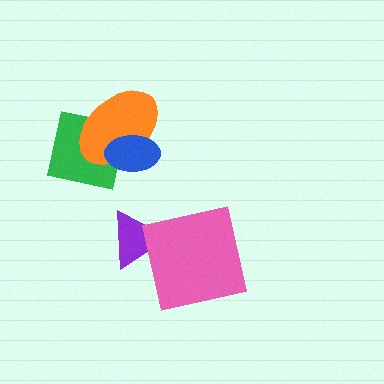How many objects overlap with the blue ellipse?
2 objects overlap with the blue ellipse.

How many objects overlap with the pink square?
1 object overlaps with the pink square.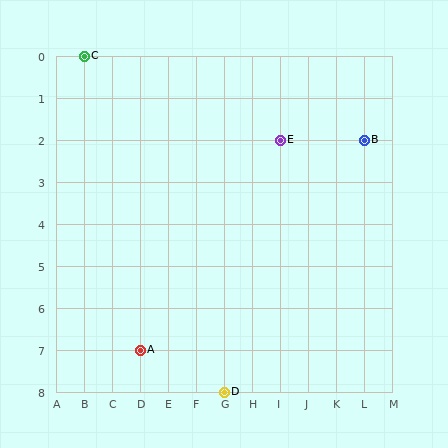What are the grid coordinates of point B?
Point B is at grid coordinates (L, 2).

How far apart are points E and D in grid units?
Points E and D are 2 columns and 6 rows apart (about 6.3 grid units diagonally).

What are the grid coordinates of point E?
Point E is at grid coordinates (I, 2).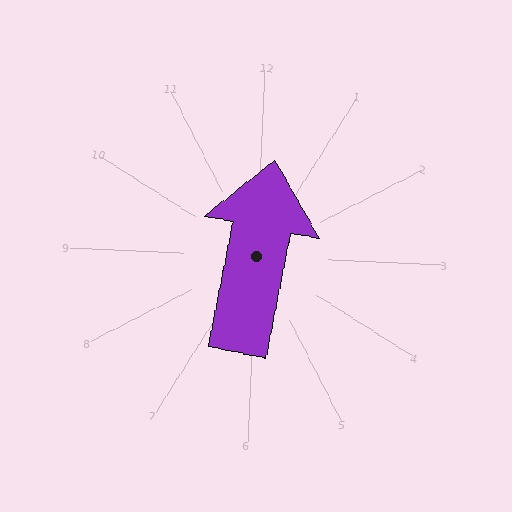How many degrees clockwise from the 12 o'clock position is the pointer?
Approximately 9 degrees.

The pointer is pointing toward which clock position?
Roughly 12 o'clock.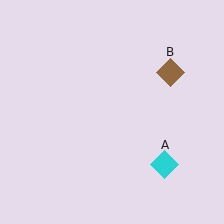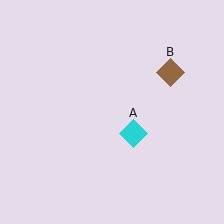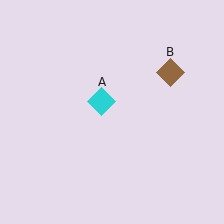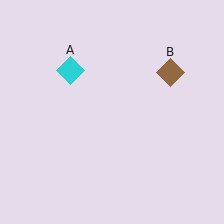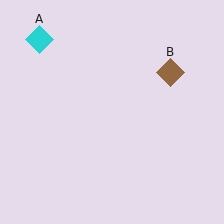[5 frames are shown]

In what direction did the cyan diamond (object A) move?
The cyan diamond (object A) moved up and to the left.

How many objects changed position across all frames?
1 object changed position: cyan diamond (object A).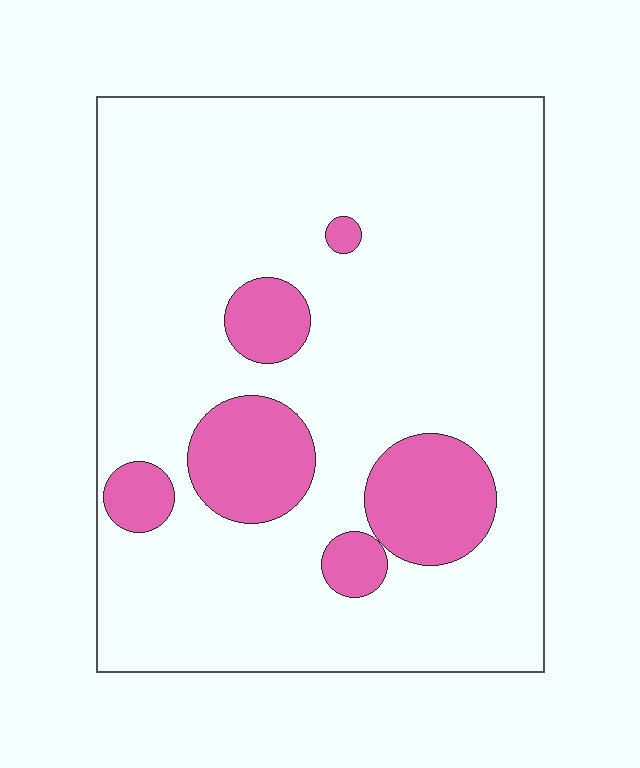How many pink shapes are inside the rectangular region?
6.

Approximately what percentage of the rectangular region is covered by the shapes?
Approximately 15%.